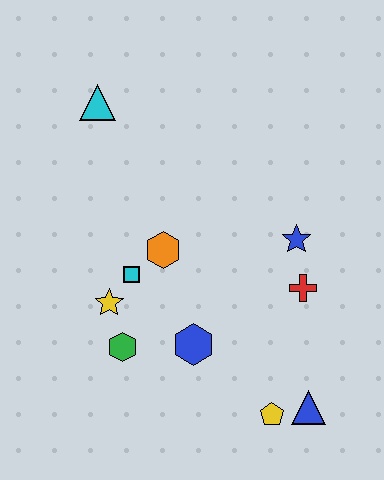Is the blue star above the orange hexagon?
Yes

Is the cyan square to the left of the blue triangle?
Yes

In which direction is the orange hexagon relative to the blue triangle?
The orange hexagon is above the blue triangle.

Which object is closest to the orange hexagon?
The cyan square is closest to the orange hexagon.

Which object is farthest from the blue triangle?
The cyan triangle is farthest from the blue triangle.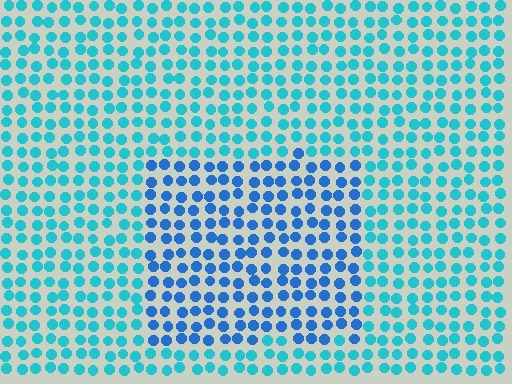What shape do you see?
I see a rectangle.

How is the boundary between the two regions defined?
The boundary is defined purely by a slight shift in hue (about 30 degrees). Spacing, size, and orientation are identical on both sides.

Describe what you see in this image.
The image is filled with small cyan elements in a uniform arrangement. A rectangle-shaped region is visible where the elements are tinted to a slightly different hue, forming a subtle color boundary.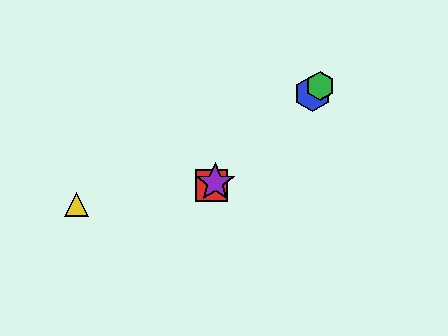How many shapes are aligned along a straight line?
4 shapes (the red square, the blue hexagon, the green hexagon, the purple star) are aligned along a straight line.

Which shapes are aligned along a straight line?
The red square, the blue hexagon, the green hexagon, the purple star are aligned along a straight line.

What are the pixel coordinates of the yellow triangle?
The yellow triangle is at (77, 205).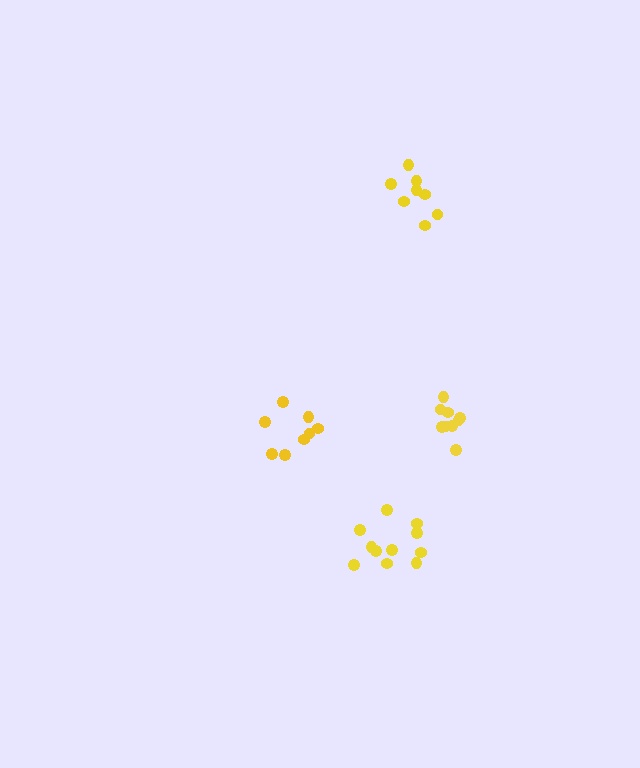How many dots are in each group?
Group 1: 9 dots, Group 2: 11 dots, Group 3: 8 dots, Group 4: 8 dots (36 total).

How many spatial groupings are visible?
There are 4 spatial groupings.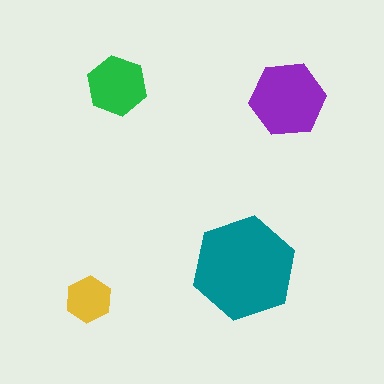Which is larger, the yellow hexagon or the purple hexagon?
The purple one.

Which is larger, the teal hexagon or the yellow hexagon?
The teal one.